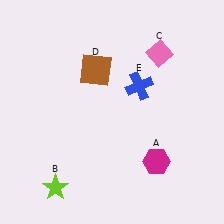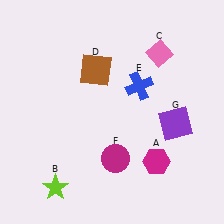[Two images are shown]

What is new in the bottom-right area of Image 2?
A magenta circle (F) was added in the bottom-right area of Image 2.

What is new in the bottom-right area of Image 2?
A purple square (G) was added in the bottom-right area of Image 2.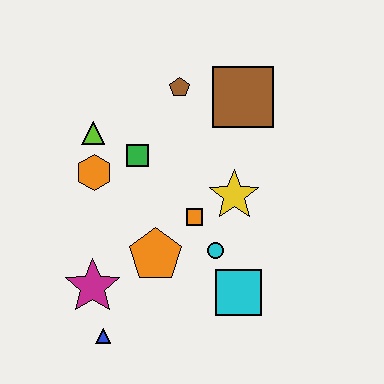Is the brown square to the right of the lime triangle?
Yes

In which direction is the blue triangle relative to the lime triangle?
The blue triangle is below the lime triangle.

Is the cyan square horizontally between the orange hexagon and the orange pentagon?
No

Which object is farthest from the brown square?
The blue triangle is farthest from the brown square.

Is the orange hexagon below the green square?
Yes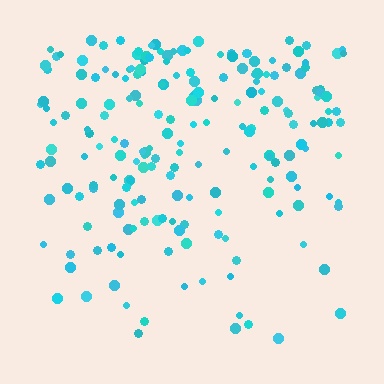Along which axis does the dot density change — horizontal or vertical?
Vertical.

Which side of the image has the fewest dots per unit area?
The bottom.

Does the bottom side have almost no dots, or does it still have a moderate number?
Still a moderate number, just noticeably fewer than the top.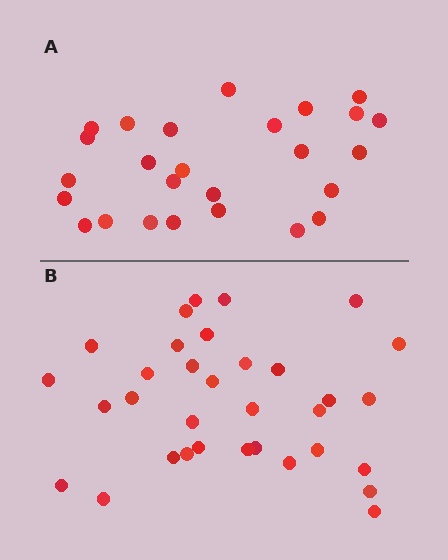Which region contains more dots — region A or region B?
Region B (the bottom region) has more dots.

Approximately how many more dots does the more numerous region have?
Region B has roughly 8 or so more dots than region A.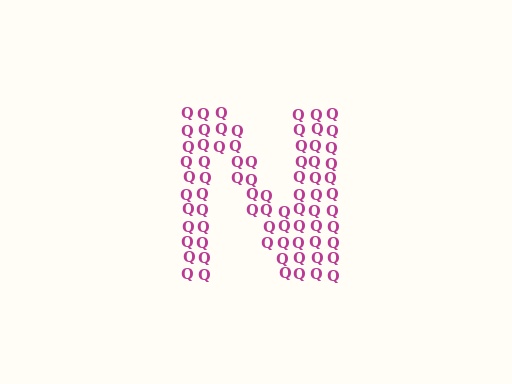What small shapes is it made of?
It is made of small letter Q's.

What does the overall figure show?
The overall figure shows the letter N.